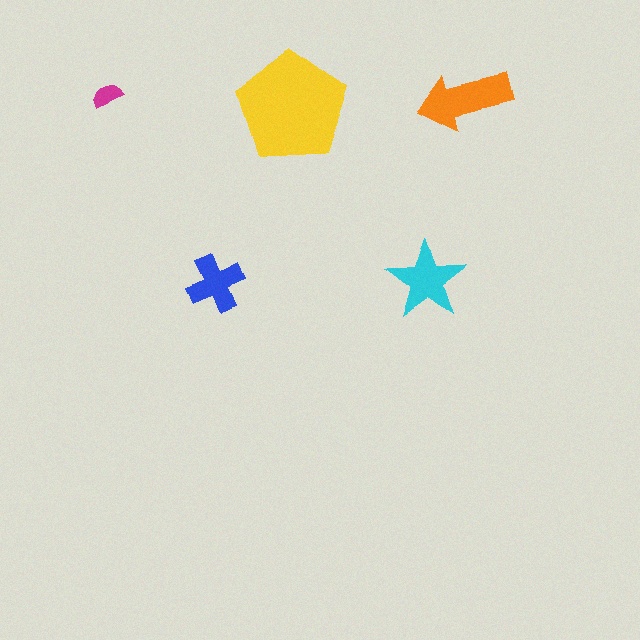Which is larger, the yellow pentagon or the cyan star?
The yellow pentagon.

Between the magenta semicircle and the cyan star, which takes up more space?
The cyan star.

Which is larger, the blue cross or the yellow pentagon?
The yellow pentagon.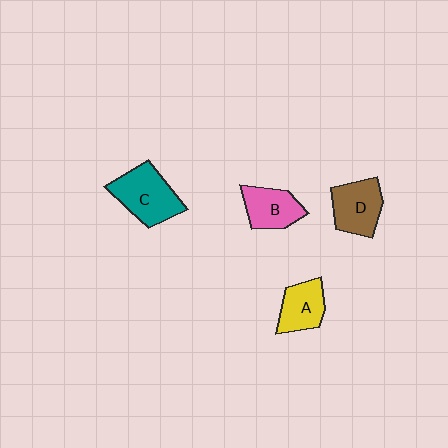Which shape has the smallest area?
Shape A (yellow).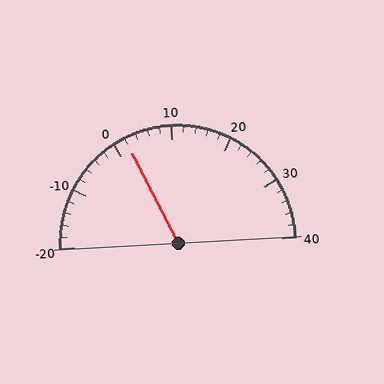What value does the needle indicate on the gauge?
The needle indicates approximately 2.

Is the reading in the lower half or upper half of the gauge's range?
The reading is in the lower half of the range (-20 to 40).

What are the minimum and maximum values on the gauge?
The gauge ranges from -20 to 40.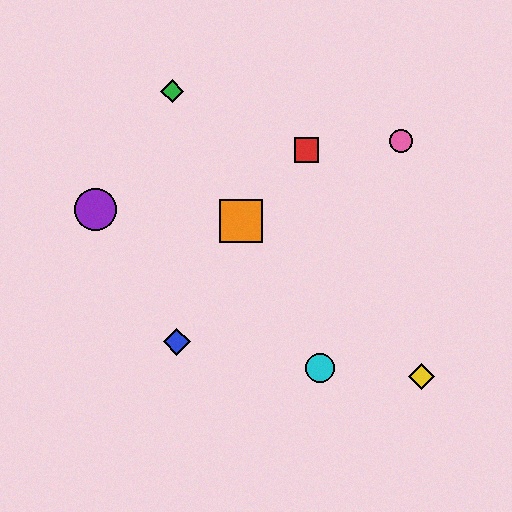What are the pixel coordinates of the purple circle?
The purple circle is at (96, 209).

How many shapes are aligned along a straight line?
3 shapes (the green diamond, the orange square, the cyan circle) are aligned along a straight line.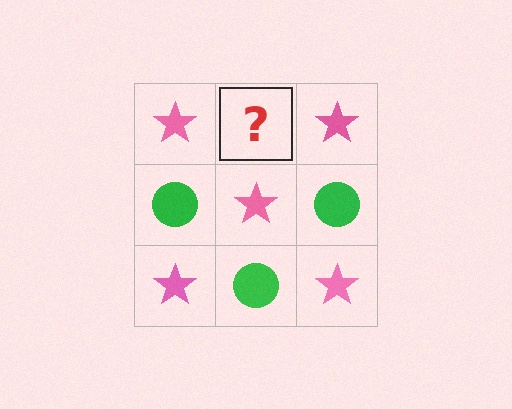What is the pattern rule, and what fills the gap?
The rule is that it alternates pink star and green circle in a checkerboard pattern. The gap should be filled with a green circle.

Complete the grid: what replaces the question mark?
The question mark should be replaced with a green circle.